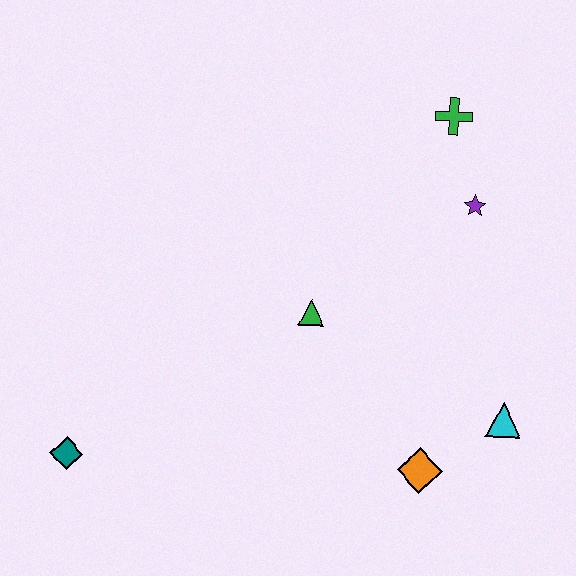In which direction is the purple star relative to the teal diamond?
The purple star is to the right of the teal diamond.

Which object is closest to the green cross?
The purple star is closest to the green cross.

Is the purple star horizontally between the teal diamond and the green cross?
No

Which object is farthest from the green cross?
The teal diamond is farthest from the green cross.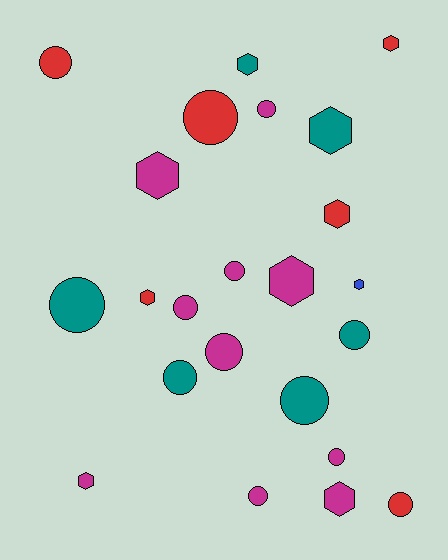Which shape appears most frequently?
Circle, with 13 objects.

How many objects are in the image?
There are 23 objects.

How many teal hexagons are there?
There are 2 teal hexagons.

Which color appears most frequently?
Magenta, with 10 objects.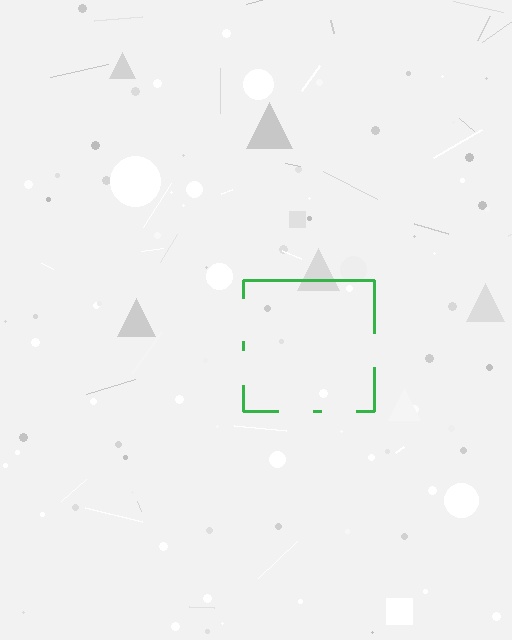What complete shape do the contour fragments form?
The contour fragments form a square.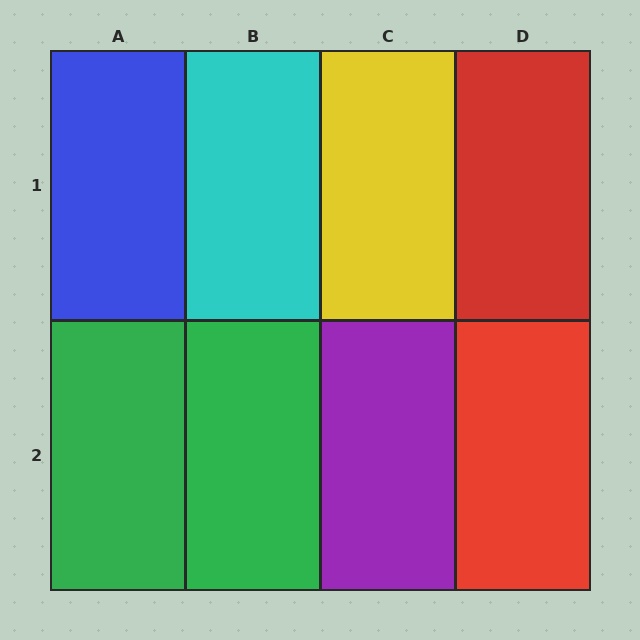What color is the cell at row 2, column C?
Purple.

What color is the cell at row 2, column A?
Green.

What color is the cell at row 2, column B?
Green.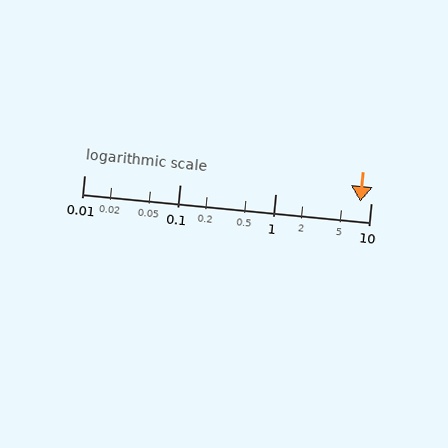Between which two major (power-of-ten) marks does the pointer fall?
The pointer is between 1 and 10.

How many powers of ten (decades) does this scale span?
The scale spans 3 decades, from 0.01 to 10.